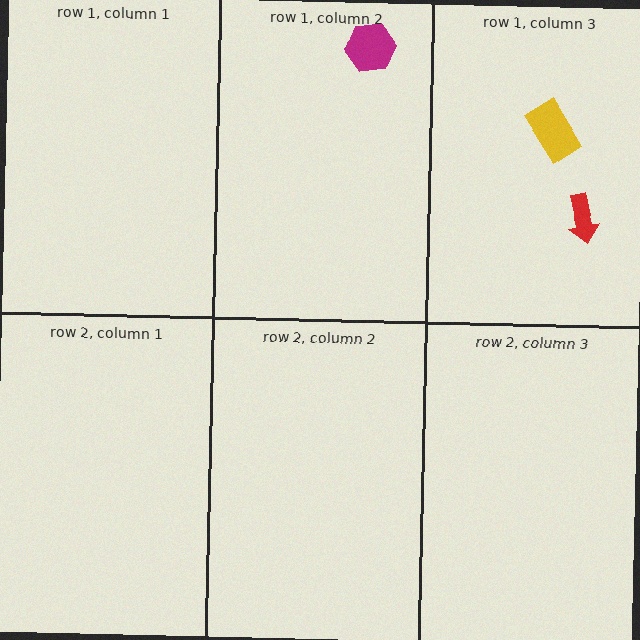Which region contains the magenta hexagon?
The row 1, column 2 region.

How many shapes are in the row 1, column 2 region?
1.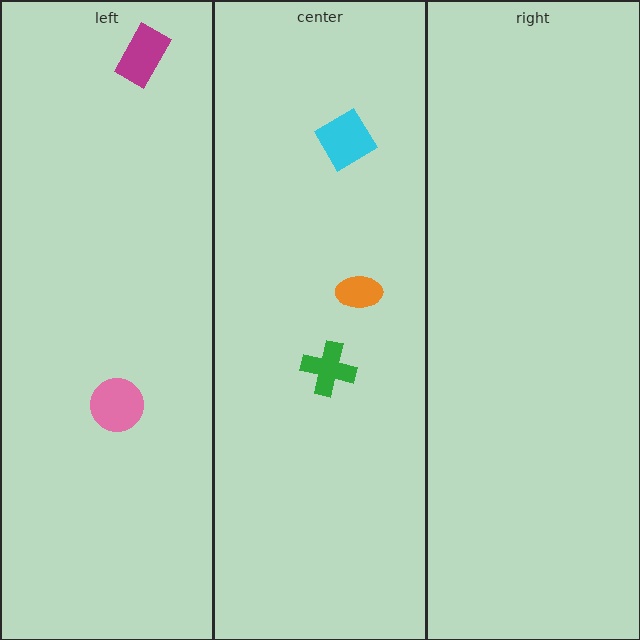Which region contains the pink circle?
The left region.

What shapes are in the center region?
The green cross, the orange ellipse, the cyan diamond.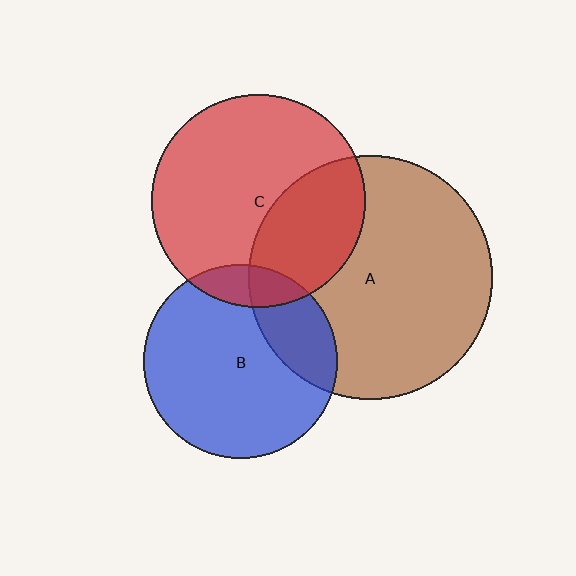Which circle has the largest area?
Circle A (brown).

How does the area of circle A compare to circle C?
Approximately 1.3 times.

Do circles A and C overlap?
Yes.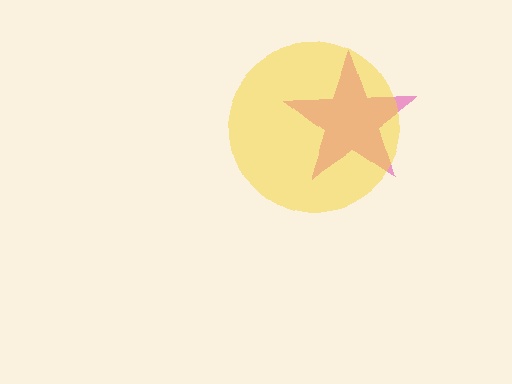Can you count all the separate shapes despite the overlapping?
Yes, there are 2 separate shapes.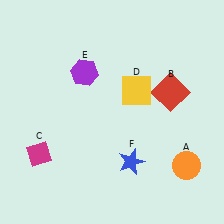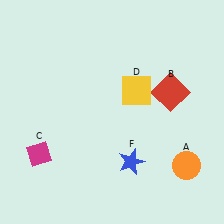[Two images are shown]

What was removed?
The purple hexagon (E) was removed in Image 2.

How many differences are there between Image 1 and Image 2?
There is 1 difference between the two images.